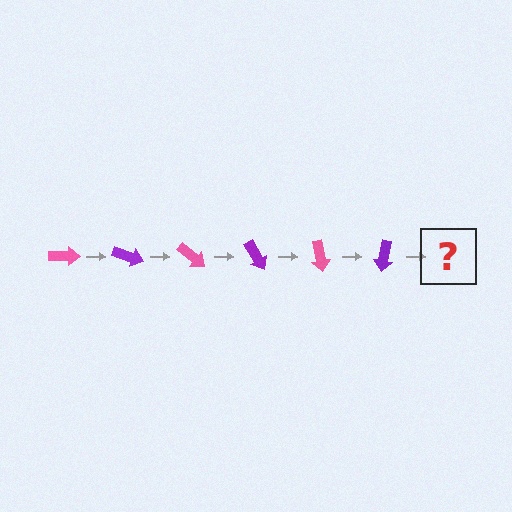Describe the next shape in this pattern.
It should be a pink arrow, rotated 120 degrees from the start.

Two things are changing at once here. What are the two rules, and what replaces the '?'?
The two rules are that it rotates 20 degrees each step and the color cycles through pink and purple. The '?' should be a pink arrow, rotated 120 degrees from the start.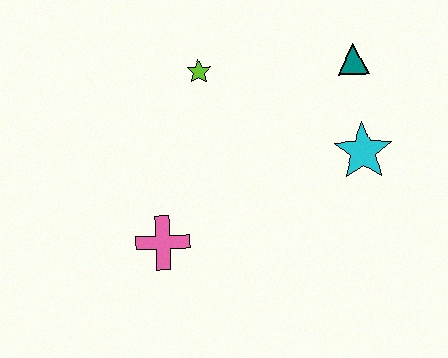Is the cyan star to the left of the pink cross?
No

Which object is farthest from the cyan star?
The pink cross is farthest from the cyan star.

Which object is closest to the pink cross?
The lime star is closest to the pink cross.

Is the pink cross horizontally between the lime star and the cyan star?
No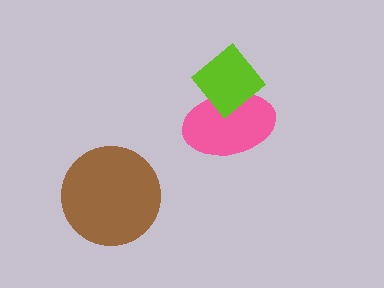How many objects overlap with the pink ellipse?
1 object overlaps with the pink ellipse.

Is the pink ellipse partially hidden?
Yes, it is partially covered by another shape.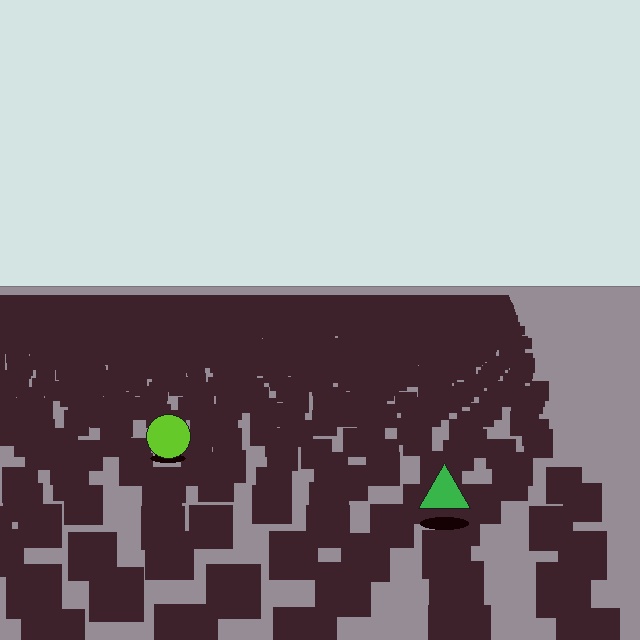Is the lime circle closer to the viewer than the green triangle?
No. The green triangle is closer — you can tell from the texture gradient: the ground texture is coarser near it.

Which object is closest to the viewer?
The green triangle is closest. The texture marks near it are larger and more spread out.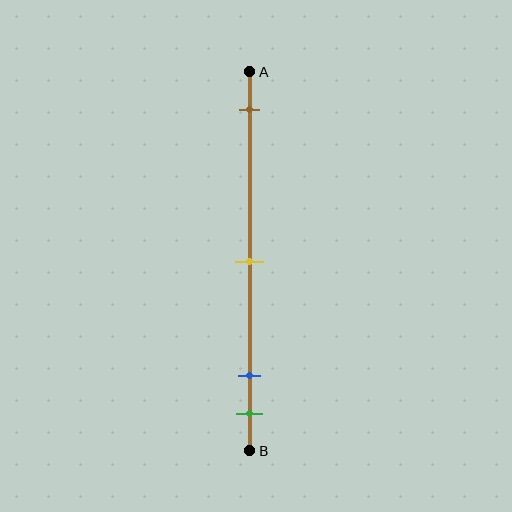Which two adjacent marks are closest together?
The blue and green marks are the closest adjacent pair.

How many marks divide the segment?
There are 4 marks dividing the segment.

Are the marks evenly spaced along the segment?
No, the marks are not evenly spaced.